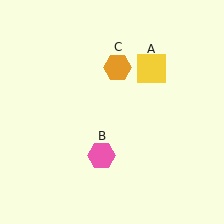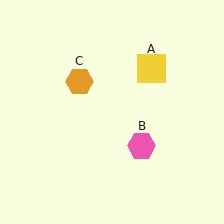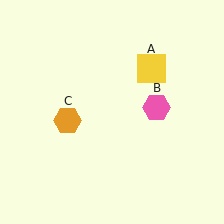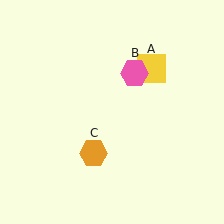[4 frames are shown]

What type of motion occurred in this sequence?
The pink hexagon (object B), orange hexagon (object C) rotated counterclockwise around the center of the scene.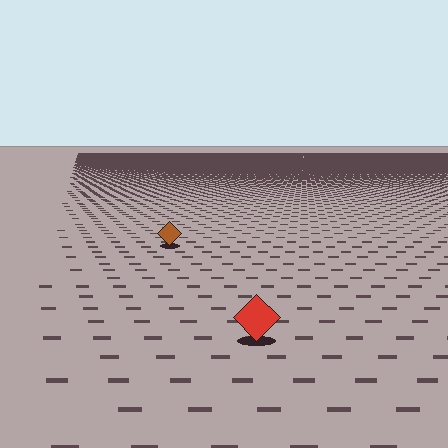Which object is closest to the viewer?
The red diamond is closest. The texture marks near it are larger and more spread out.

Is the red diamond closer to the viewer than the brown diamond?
Yes. The red diamond is closer — you can tell from the texture gradient: the ground texture is coarser near it.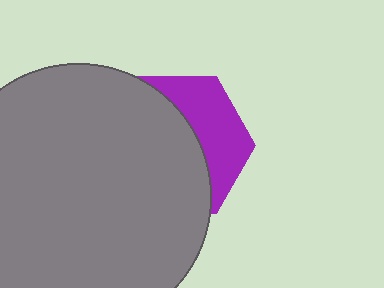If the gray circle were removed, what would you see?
You would see the complete purple hexagon.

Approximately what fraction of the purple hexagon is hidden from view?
Roughly 64% of the purple hexagon is hidden behind the gray circle.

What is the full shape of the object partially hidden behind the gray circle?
The partially hidden object is a purple hexagon.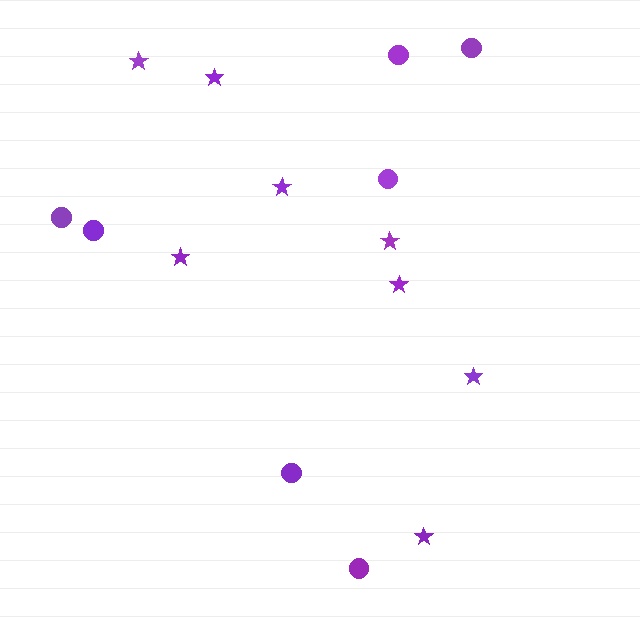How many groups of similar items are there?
There are 2 groups: one group of circles (7) and one group of stars (8).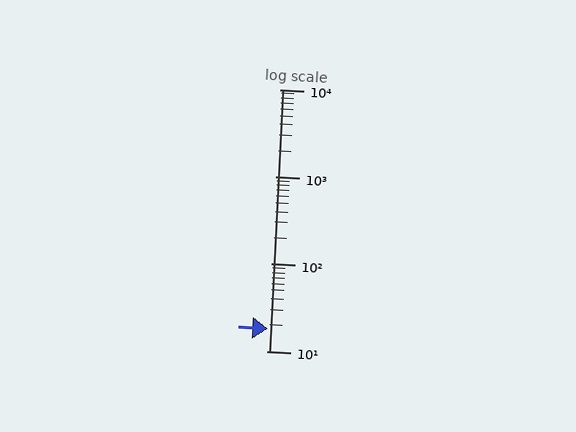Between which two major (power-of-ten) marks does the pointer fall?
The pointer is between 10 and 100.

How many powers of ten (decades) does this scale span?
The scale spans 3 decades, from 10 to 10000.